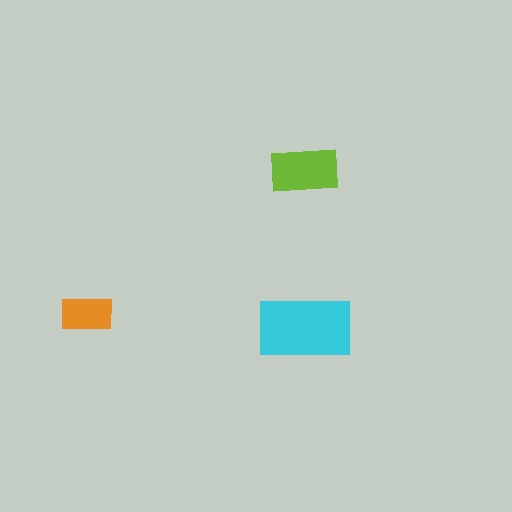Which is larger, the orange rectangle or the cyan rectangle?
The cyan one.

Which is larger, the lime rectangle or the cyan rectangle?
The cyan one.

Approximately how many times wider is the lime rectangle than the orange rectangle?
About 1.5 times wider.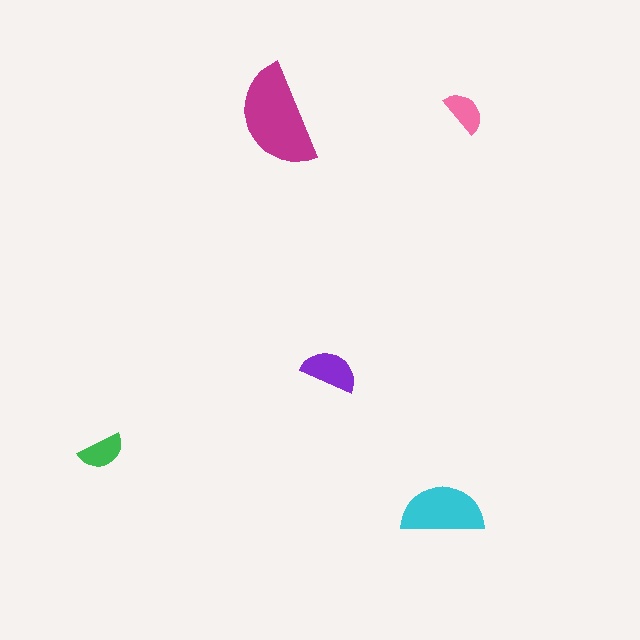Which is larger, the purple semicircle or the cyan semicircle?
The cyan one.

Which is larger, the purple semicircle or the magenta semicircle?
The magenta one.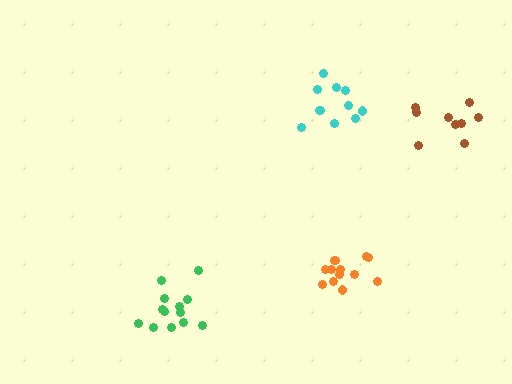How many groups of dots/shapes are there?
There are 4 groups.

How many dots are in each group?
Group 1: 11 dots, Group 2: 13 dots, Group 3: 9 dots, Group 4: 13 dots (46 total).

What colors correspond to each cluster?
The clusters are colored: cyan, green, brown, orange.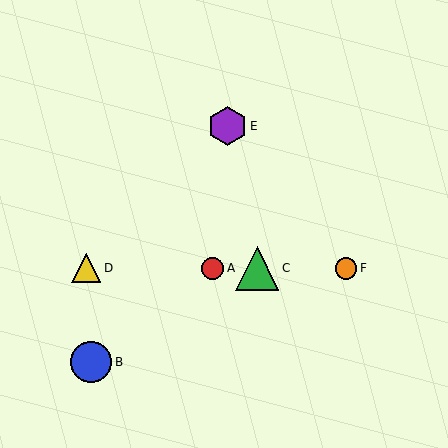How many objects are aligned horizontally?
4 objects (A, C, D, F) are aligned horizontally.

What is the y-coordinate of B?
Object B is at y≈362.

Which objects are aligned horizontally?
Objects A, C, D, F are aligned horizontally.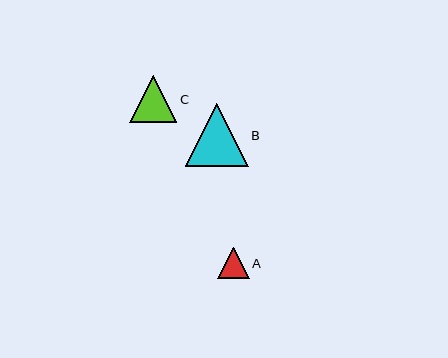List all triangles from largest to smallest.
From largest to smallest: B, C, A.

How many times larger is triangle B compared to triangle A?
Triangle B is approximately 2.0 times the size of triangle A.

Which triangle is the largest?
Triangle B is the largest with a size of approximately 63 pixels.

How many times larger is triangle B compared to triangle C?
Triangle B is approximately 1.3 times the size of triangle C.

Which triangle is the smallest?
Triangle A is the smallest with a size of approximately 32 pixels.